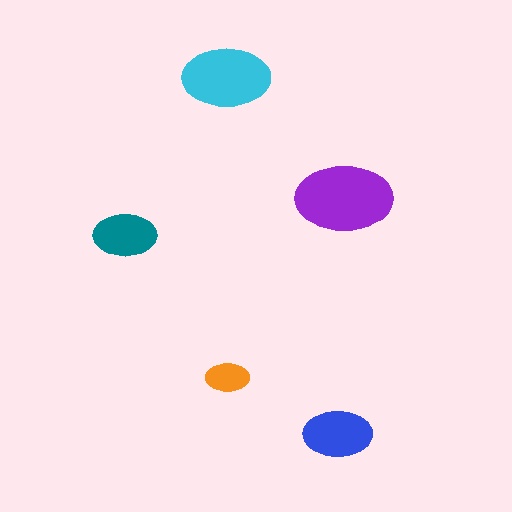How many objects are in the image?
There are 5 objects in the image.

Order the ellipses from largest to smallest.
the purple one, the cyan one, the blue one, the teal one, the orange one.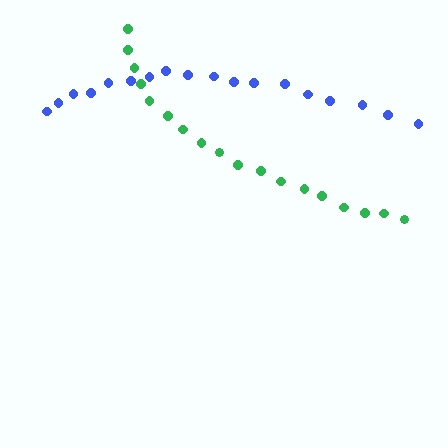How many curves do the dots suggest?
There are 2 distinct paths.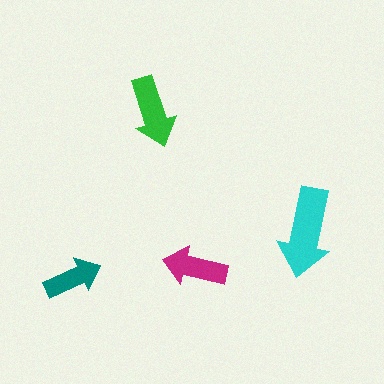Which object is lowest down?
The teal arrow is bottommost.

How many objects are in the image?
There are 4 objects in the image.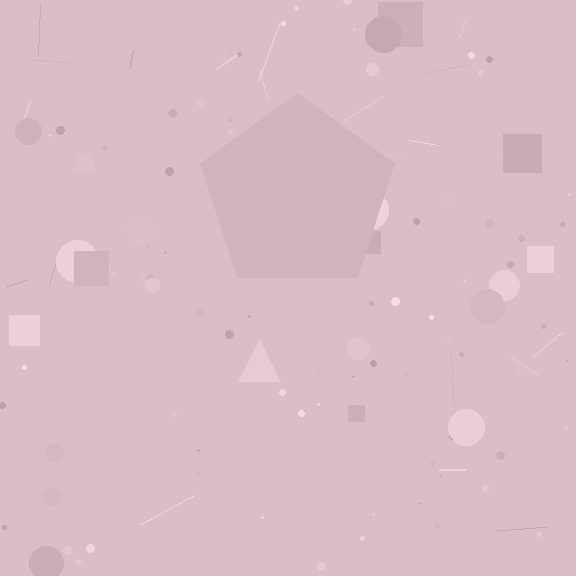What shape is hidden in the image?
A pentagon is hidden in the image.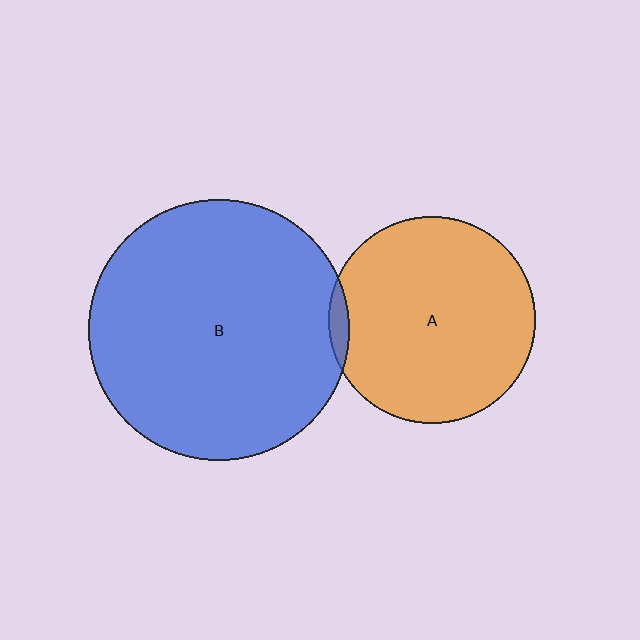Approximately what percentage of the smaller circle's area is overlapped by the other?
Approximately 5%.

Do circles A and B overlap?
Yes.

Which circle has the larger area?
Circle B (blue).